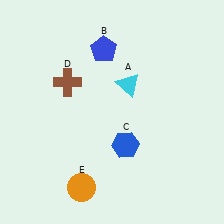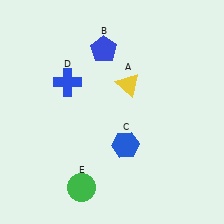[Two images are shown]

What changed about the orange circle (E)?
In Image 1, E is orange. In Image 2, it changed to green.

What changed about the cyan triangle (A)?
In Image 1, A is cyan. In Image 2, it changed to yellow.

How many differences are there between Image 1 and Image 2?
There are 3 differences between the two images.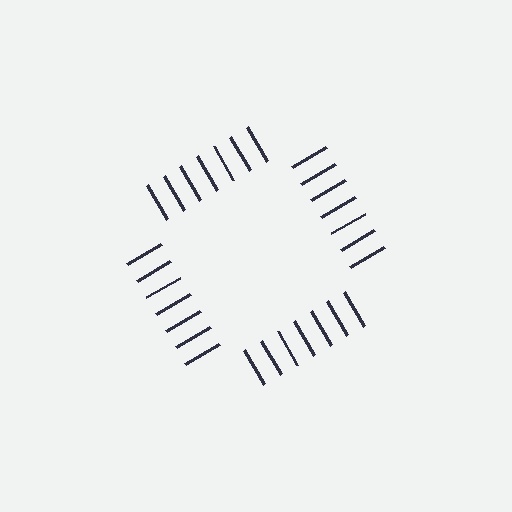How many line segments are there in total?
28 — 7 along each of the 4 edges.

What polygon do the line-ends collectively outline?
An illusory square — the line segments terminate on its edges but no continuous stroke is drawn.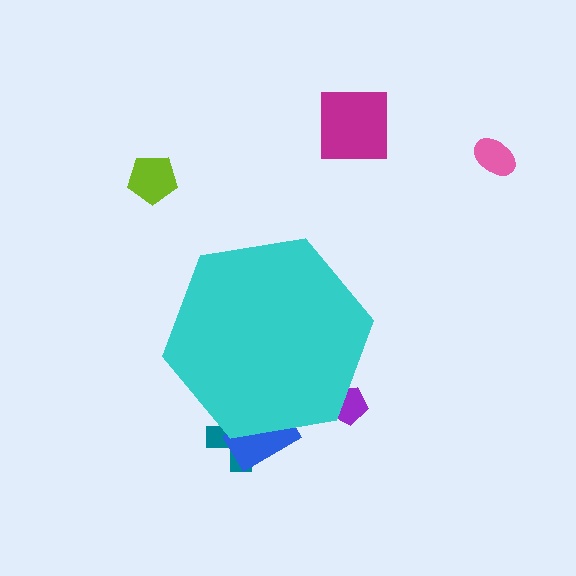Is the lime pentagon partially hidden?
No, the lime pentagon is fully visible.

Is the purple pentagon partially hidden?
Yes, the purple pentagon is partially hidden behind the cyan hexagon.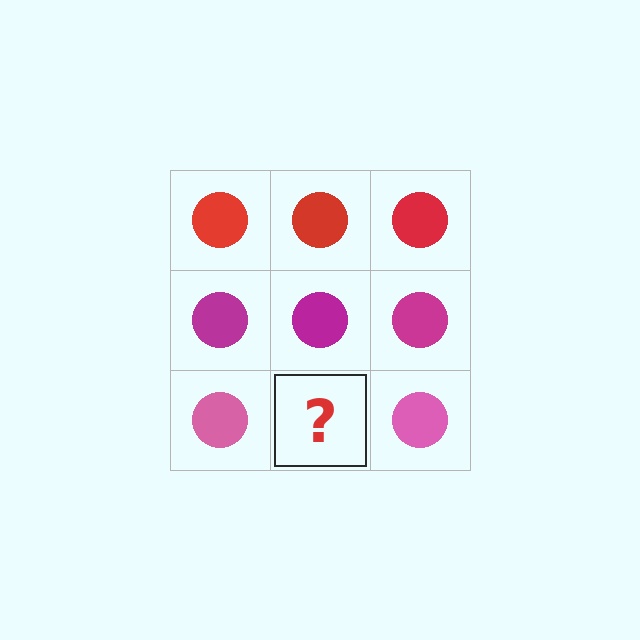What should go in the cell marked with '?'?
The missing cell should contain a pink circle.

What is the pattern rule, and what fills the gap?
The rule is that each row has a consistent color. The gap should be filled with a pink circle.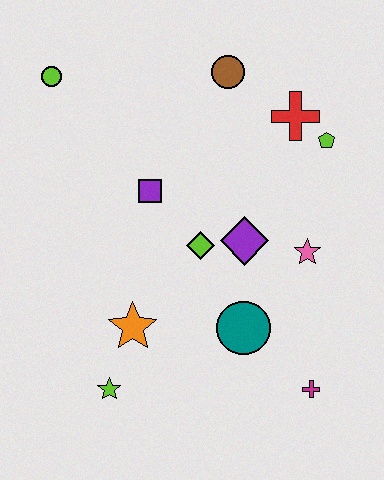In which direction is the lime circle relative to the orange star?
The lime circle is above the orange star.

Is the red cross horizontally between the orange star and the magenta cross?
Yes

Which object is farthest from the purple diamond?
The lime circle is farthest from the purple diamond.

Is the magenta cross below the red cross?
Yes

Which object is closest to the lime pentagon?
The red cross is closest to the lime pentagon.